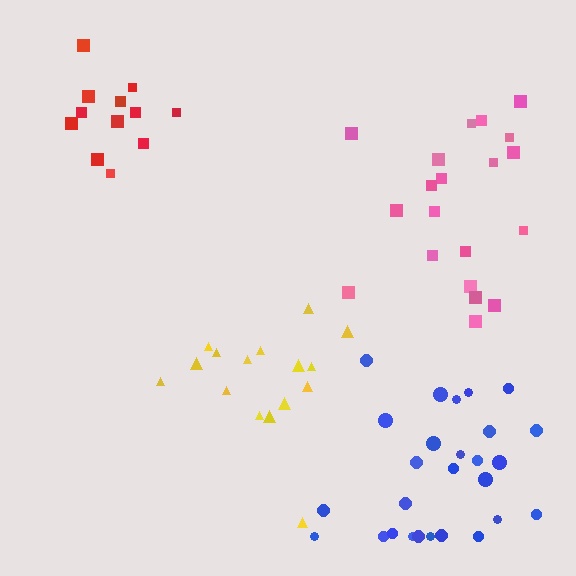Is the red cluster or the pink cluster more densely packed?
Red.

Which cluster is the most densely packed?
Red.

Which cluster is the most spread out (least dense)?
Pink.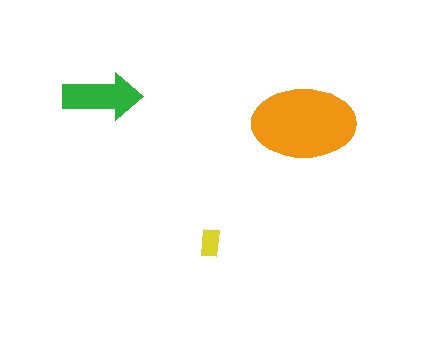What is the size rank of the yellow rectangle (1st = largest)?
3rd.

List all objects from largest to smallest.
The orange ellipse, the green arrow, the yellow rectangle.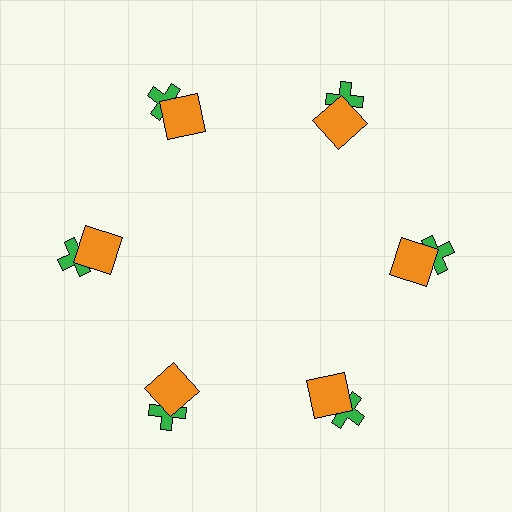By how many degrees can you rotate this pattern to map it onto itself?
The pattern maps onto itself every 60 degrees of rotation.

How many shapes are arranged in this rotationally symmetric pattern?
There are 12 shapes, arranged in 6 groups of 2.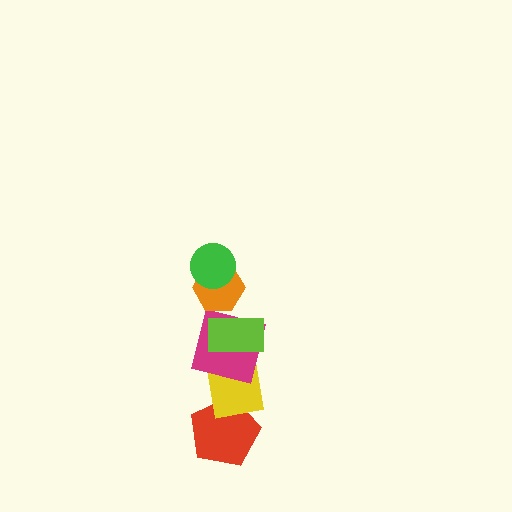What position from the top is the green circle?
The green circle is 1st from the top.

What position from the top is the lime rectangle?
The lime rectangle is 3rd from the top.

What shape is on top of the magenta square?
The lime rectangle is on top of the magenta square.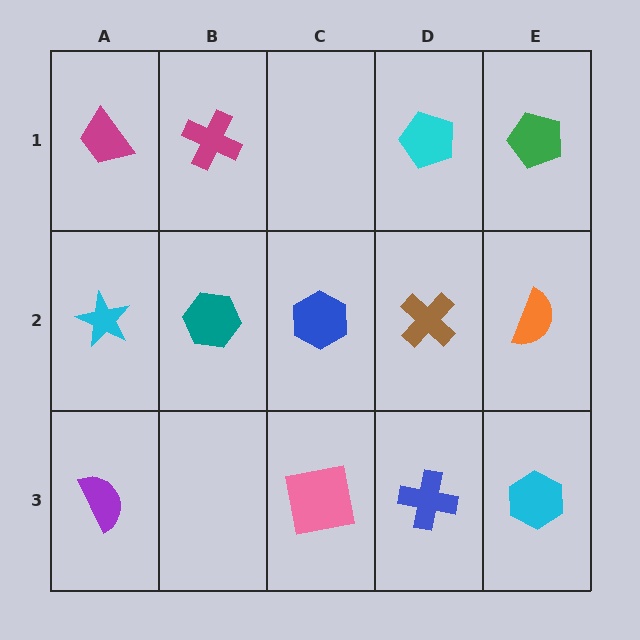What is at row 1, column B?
A magenta cross.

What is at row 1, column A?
A magenta trapezoid.